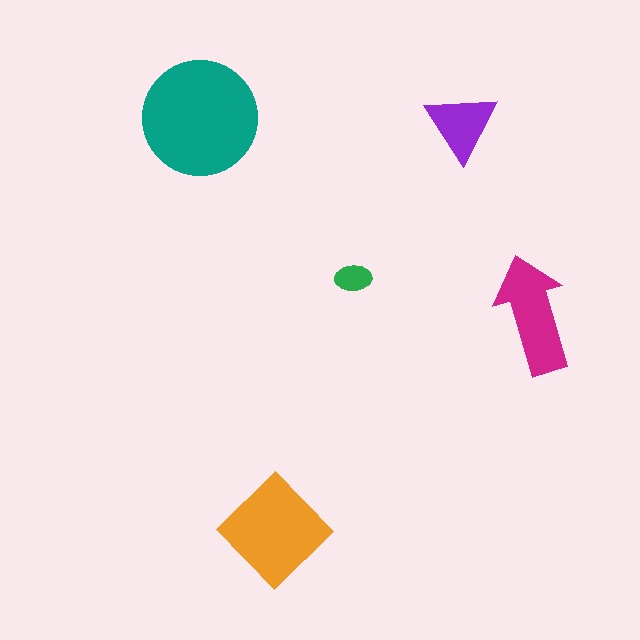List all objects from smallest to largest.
The green ellipse, the purple triangle, the magenta arrow, the orange diamond, the teal circle.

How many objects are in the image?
There are 5 objects in the image.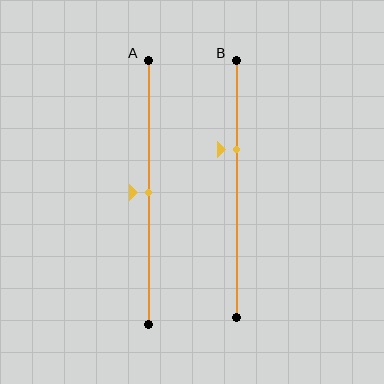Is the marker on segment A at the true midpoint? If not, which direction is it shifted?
Yes, the marker on segment A is at the true midpoint.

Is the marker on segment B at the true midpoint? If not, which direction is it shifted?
No, the marker on segment B is shifted upward by about 15% of the segment length.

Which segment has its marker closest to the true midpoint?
Segment A has its marker closest to the true midpoint.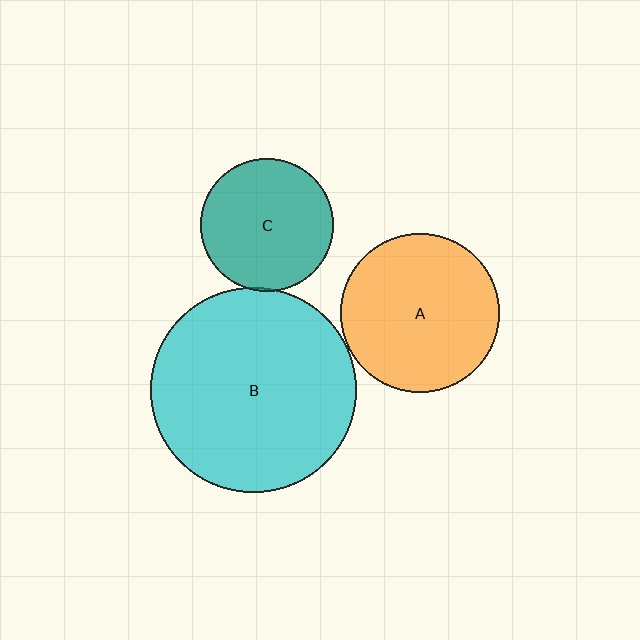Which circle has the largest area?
Circle B (cyan).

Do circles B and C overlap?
Yes.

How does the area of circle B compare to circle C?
Approximately 2.4 times.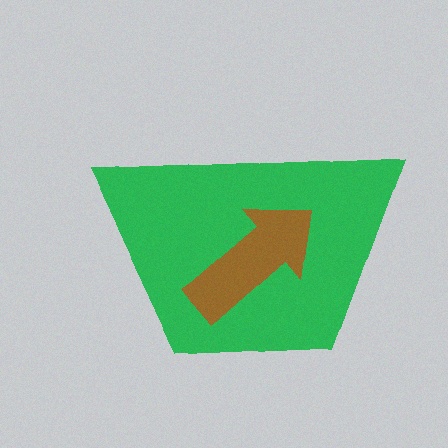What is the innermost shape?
The brown arrow.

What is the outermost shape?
The green trapezoid.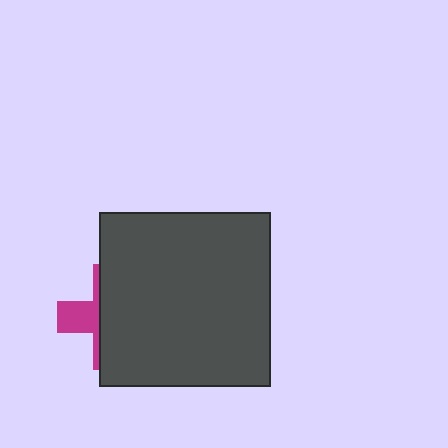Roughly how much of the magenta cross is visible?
A small part of it is visible (roughly 31%).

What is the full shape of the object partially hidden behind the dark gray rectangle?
The partially hidden object is a magenta cross.